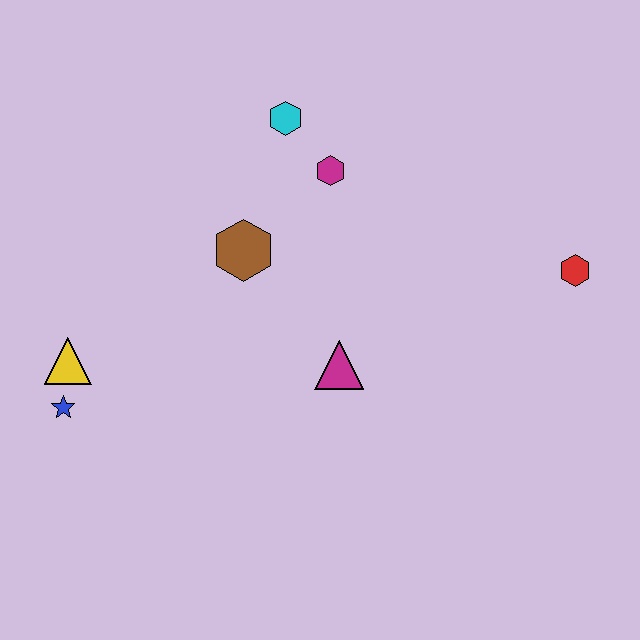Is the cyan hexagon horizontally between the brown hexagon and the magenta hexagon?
Yes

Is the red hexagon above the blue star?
Yes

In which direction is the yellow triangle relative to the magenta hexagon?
The yellow triangle is to the left of the magenta hexagon.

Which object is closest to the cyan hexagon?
The magenta hexagon is closest to the cyan hexagon.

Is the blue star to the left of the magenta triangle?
Yes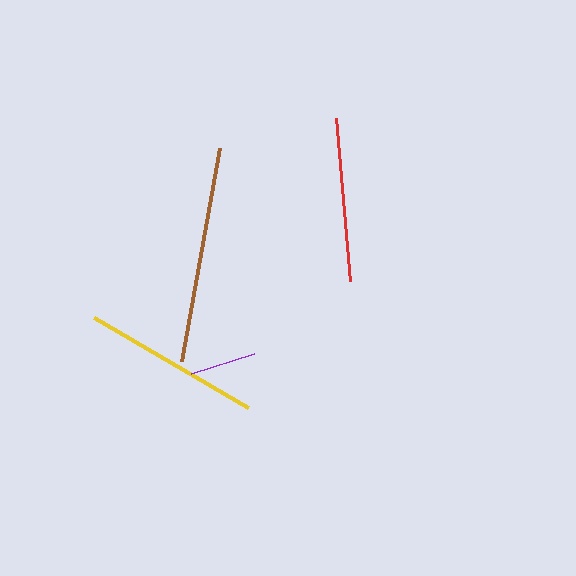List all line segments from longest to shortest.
From longest to shortest: brown, yellow, red, purple.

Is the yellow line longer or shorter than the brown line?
The brown line is longer than the yellow line.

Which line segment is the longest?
The brown line is the longest at approximately 217 pixels.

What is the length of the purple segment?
The purple segment is approximately 66 pixels long.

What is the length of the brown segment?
The brown segment is approximately 217 pixels long.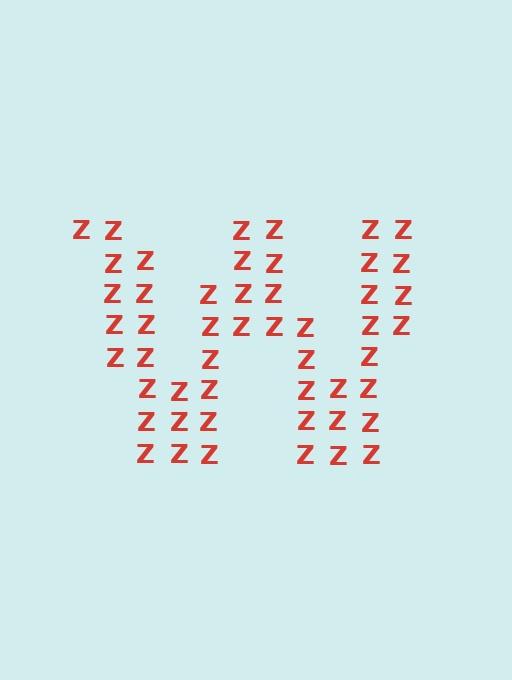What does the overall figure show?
The overall figure shows the letter W.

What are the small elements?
The small elements are letter Z's.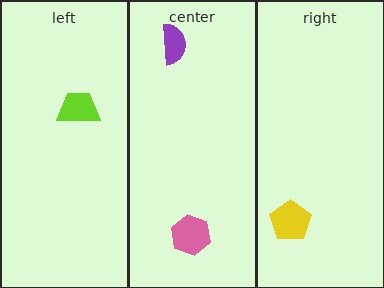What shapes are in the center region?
The purple semicircle, the pink hexagon.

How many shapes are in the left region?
1.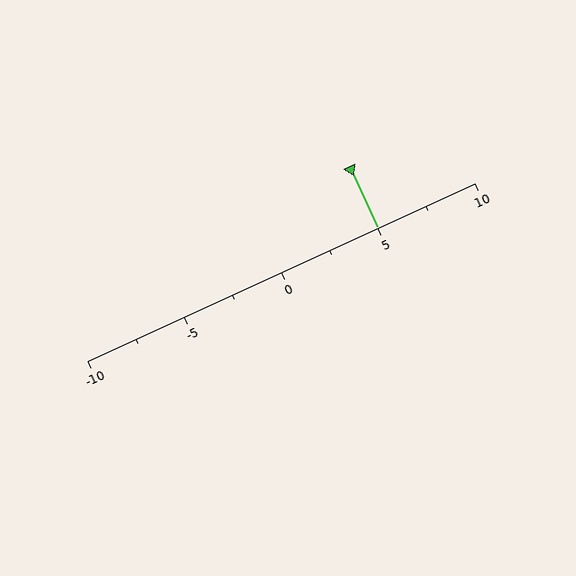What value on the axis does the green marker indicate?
The marker indicates approximately 5.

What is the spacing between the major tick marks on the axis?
The major ticks are spaced 5 apart.